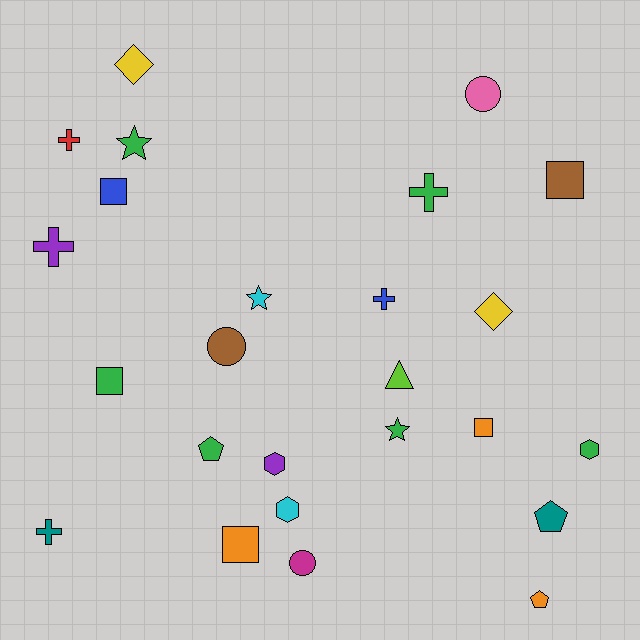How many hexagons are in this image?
There are 3 hexagons.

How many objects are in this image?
There are 25 objects.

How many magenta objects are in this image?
There is 1 magenta object.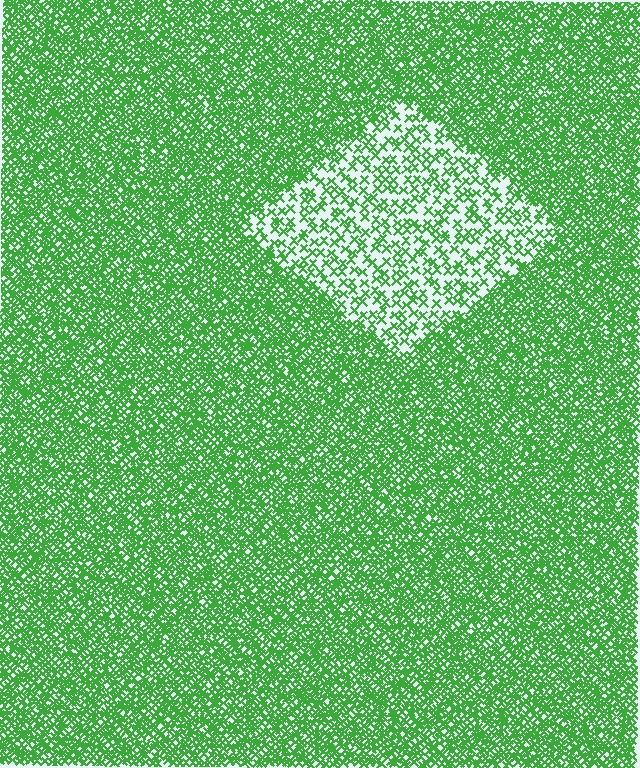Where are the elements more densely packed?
The elements are more densely packed outside the diamond boundary.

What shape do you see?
I see a diamond.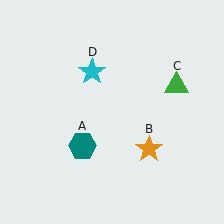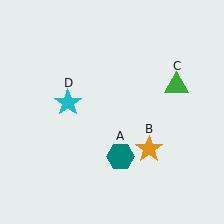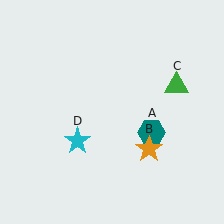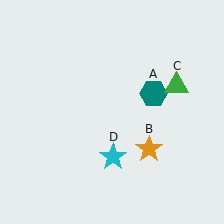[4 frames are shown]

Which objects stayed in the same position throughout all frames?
Orange star (object B) and green triangle (object C) remained stationary.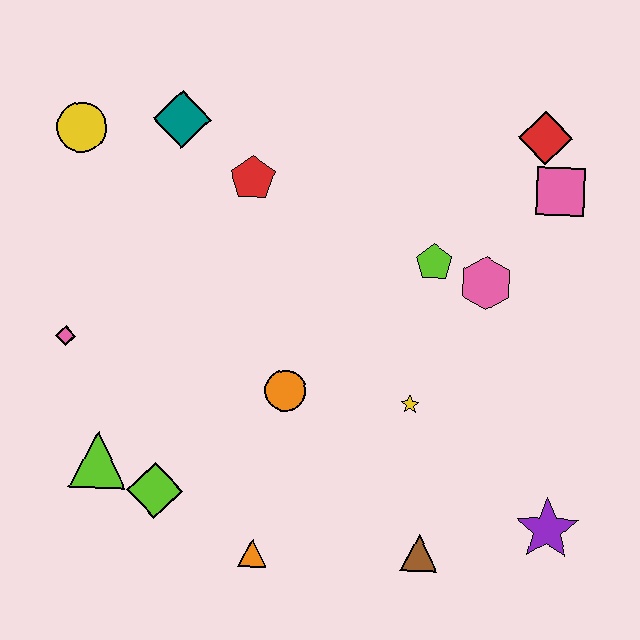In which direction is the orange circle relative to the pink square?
The orange circle is to the left of the pink square.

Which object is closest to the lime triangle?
The lime diamond is closest to the lime triangle.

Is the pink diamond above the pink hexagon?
No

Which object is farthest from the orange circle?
The red diamond is farthest from the orange circle.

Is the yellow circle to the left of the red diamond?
Yes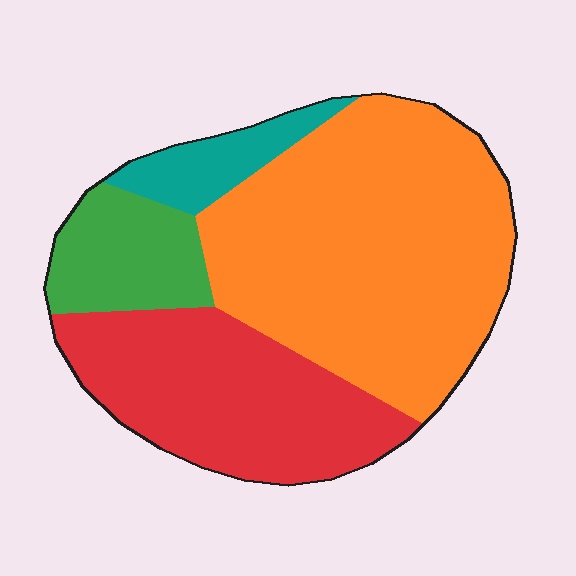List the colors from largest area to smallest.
From largest to smallest: orange, red, green, teal.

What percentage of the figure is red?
Red covers around 30% of the figure.